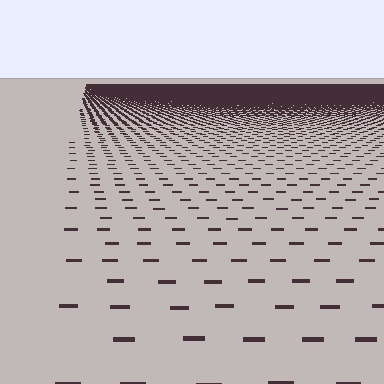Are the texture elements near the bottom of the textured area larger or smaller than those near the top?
Larger. Near the bottom, elements are closer to the viewer and appear at a bigger on-screen size.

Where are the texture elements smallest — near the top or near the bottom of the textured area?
Near the top.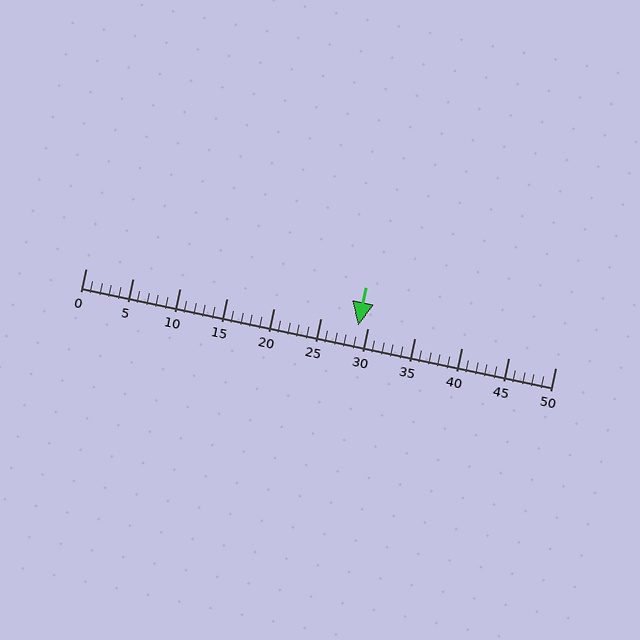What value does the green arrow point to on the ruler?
The green arrow points to approximately 29.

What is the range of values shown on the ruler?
The ruler shows values from 0 to 50.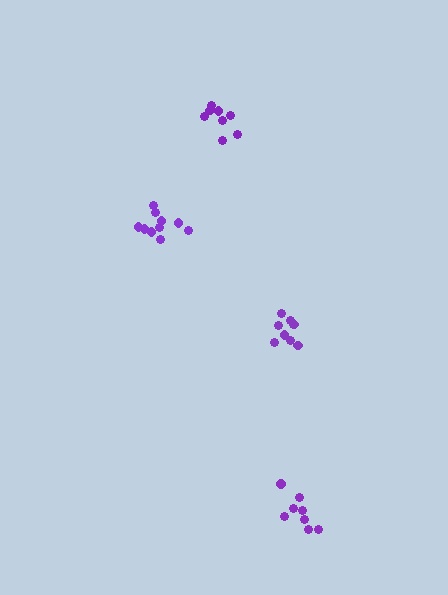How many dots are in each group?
Group 1: 8 dots, Group 2: 10 dots, Group 3: 9 dots, Group 4: 8 dots (35 total).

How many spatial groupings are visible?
There are 4 spatial groupings.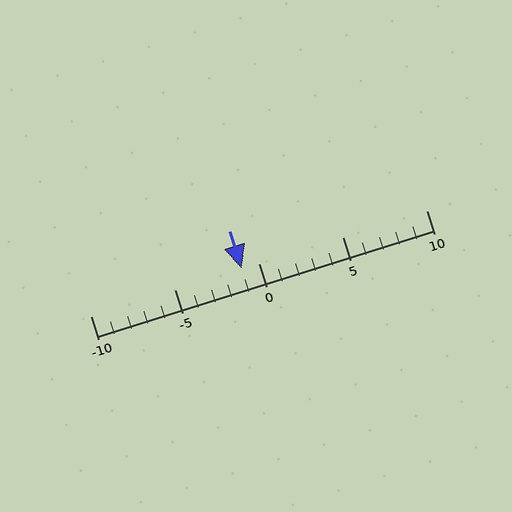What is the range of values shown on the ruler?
The ruler shows values from -10 to 10.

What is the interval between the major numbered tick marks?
The major tick marks are spaced 5 units apart.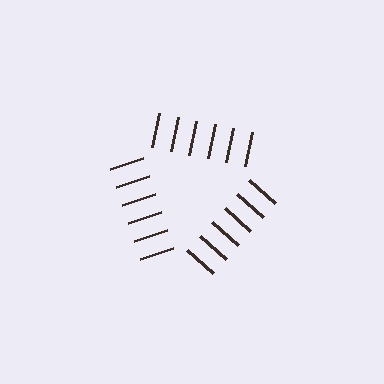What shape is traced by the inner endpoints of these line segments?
An illusory triangle — the line segments terminate on its edges but no continuous stroke is drawn.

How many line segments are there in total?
18 — 6 along each of the 3 edges.